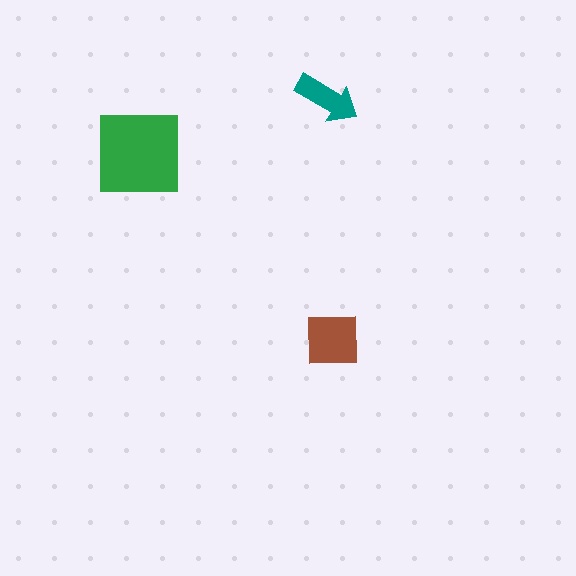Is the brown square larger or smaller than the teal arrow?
Larger.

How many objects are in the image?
There are 3 objects in the image.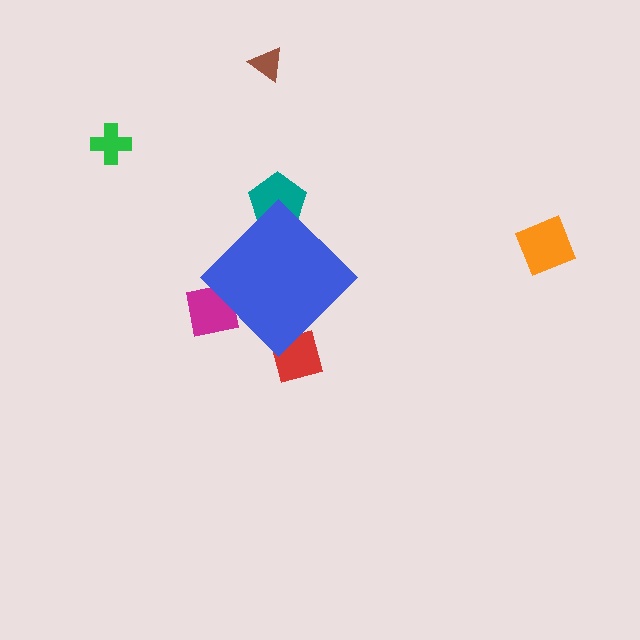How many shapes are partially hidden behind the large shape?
3 shapes are partially hidden.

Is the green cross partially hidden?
No, the green cross is fully visible.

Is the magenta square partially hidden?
Yes, the magenta square is partially hidden behind the blue diamond.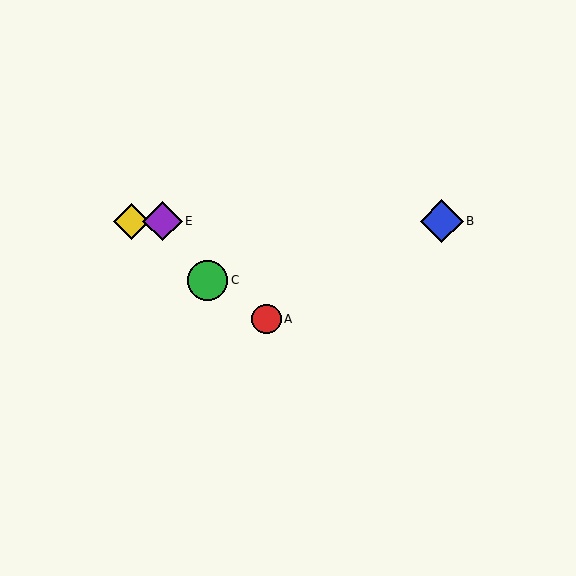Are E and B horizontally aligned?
Yes, both are at y≈221.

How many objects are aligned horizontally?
3 objects (B, D, E) are aligned horizontally.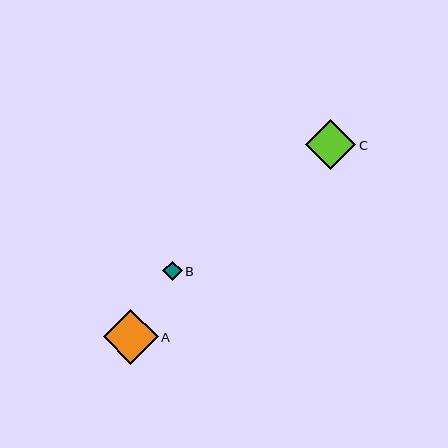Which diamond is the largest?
Diamond A is the largest with a size of approximately 55 pixels.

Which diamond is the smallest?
Diamond B is the smallest with a size of approximately 19 pixels.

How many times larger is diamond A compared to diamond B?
Diamond A is approximately 2.9 times the size of diamond B.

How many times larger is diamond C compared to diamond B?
Diamond C is approximately 2.6 times the size of diamond B.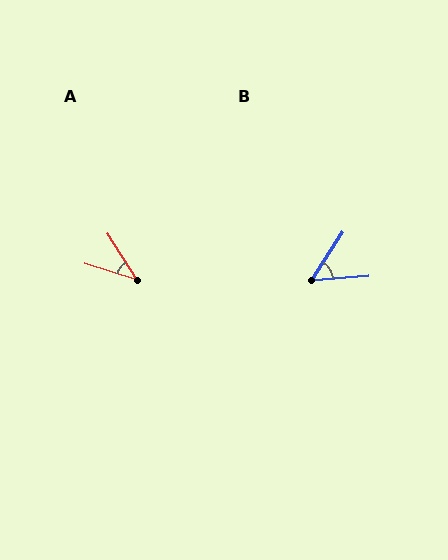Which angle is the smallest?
A, at approximately 40 degrees.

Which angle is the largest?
B, at approximately 52 degrees.